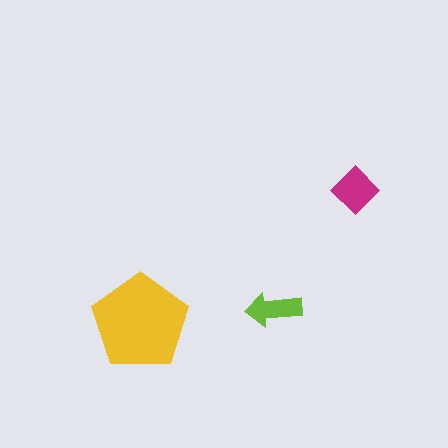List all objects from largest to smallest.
The yellow pentagon, the magenta diamond, the lime arrow.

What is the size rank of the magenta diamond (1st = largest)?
2nd.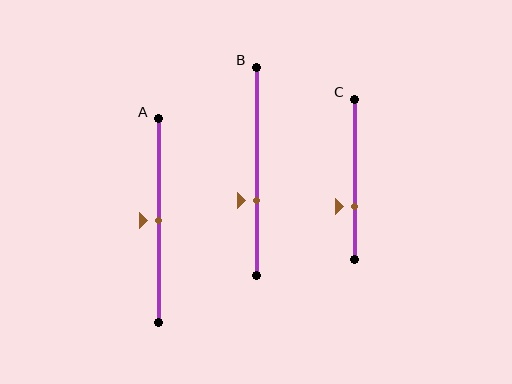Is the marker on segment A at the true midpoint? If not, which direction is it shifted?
Yes, the marker on segment A is at the true midpoint.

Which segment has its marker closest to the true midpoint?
Segment A has its marker closest to the true midpoint.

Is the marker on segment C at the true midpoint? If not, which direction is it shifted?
No, the marker on segment C is shifted downward by about 17% of the segment length.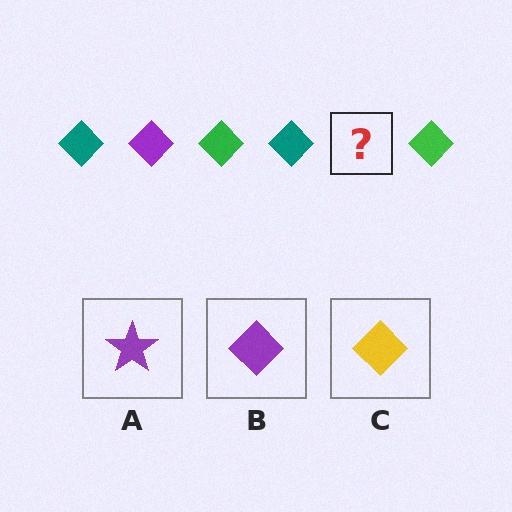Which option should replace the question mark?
Option B.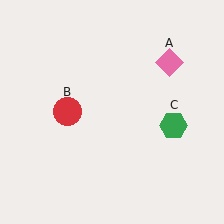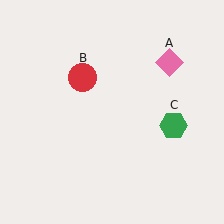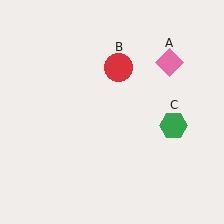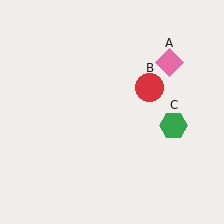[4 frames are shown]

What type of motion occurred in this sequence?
The red circle (object B) rotated clockwise around the center of the scene.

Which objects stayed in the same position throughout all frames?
Pink diamond (object A) and green hexagon (object C) remained stationary.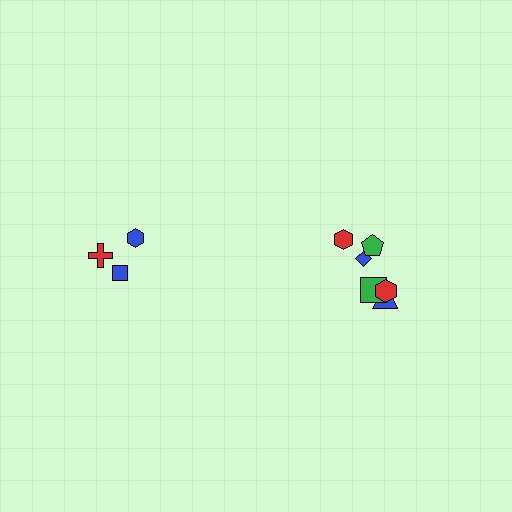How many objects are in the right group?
There are 6 objects.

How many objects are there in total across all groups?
There are 9 objects.